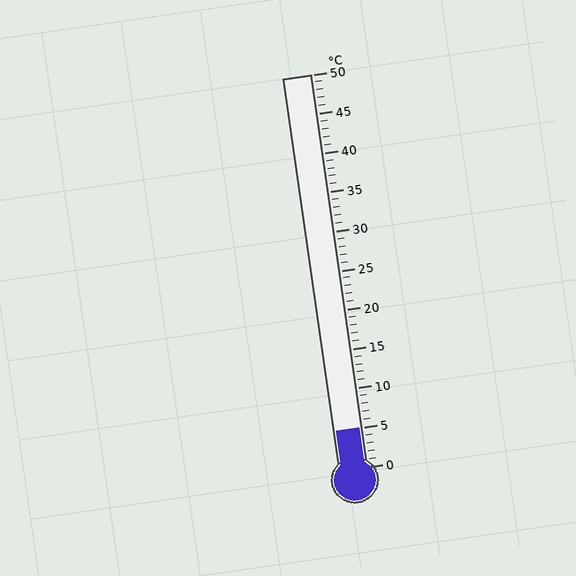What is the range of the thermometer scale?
The thermometer scale ranges from 0°C to 50°C.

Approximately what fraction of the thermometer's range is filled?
The thermometer is filled to approximately 10% of its range.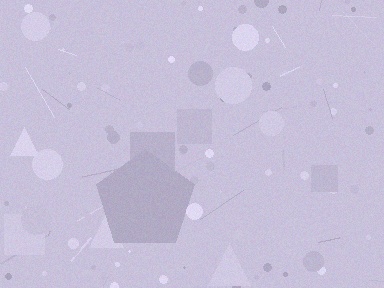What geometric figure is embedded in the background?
A pentagon is embedded in the background.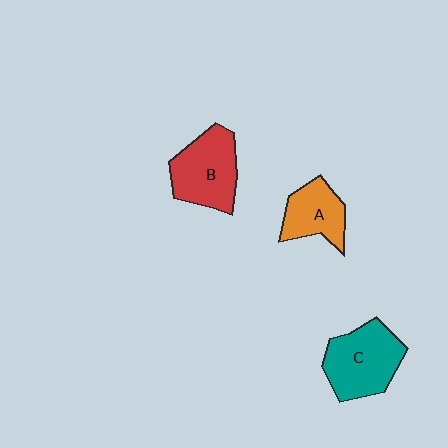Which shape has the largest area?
Shape C (teal).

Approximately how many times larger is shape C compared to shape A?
Approximately 1.5 times.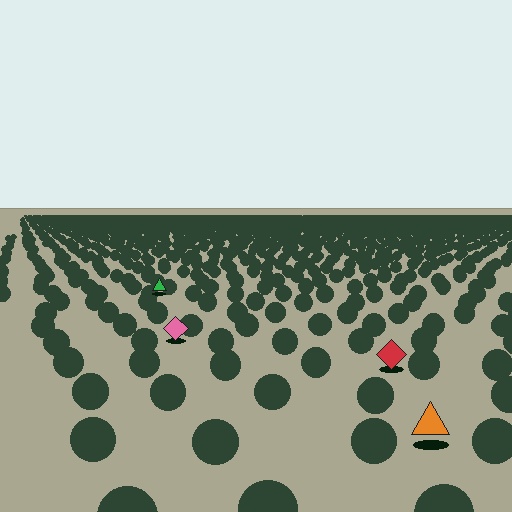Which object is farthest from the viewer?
The green triangle is farthest from the viewer. It appears smaller and the ground texture around it is denser.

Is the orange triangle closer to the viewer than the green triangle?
Yes. The orange triangle is closer — you can tell from the texture gradient: the ground texture is coarser near it.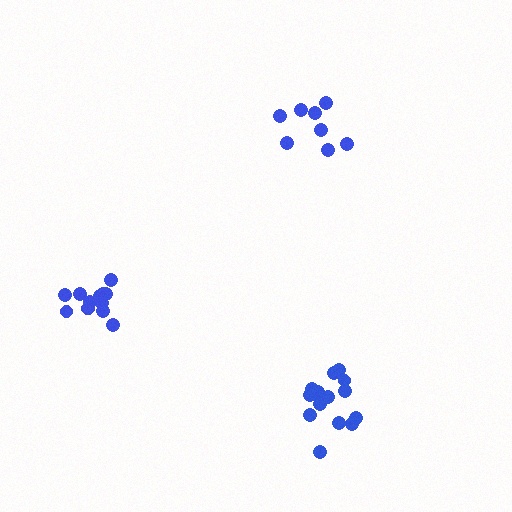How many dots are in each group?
Group 1: 14 dots, Group 2: 13 dots, Group 3: 8 dots (35 total).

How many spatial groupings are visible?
There are 3 spatial groupings.